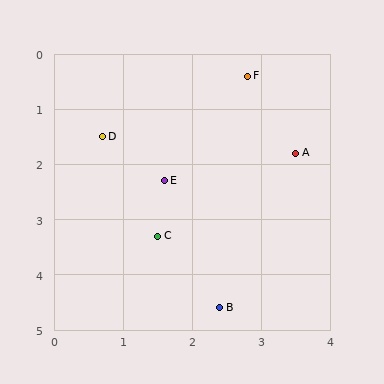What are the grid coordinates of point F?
Point F is at approximately (2.8, 0.4).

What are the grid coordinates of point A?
Point A is at approximately (3.5, 1.8).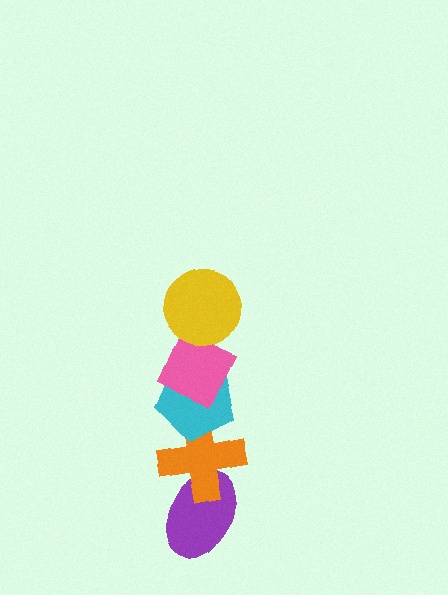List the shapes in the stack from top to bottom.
From top to bottom: the yellow circle, the pink diamond, the cyan pentagon, the orange cross, the purple ellipse.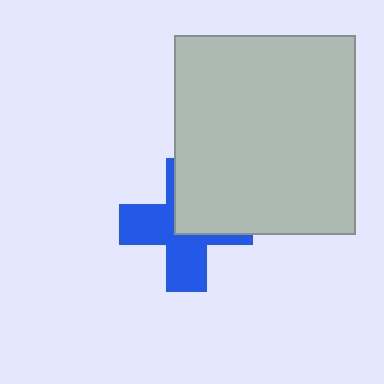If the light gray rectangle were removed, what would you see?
You would see the complete blue cross.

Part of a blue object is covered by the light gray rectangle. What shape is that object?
It is a cross.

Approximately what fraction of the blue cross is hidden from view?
Roughly 43% of the blue cross is hidden behind the light gray rectangle.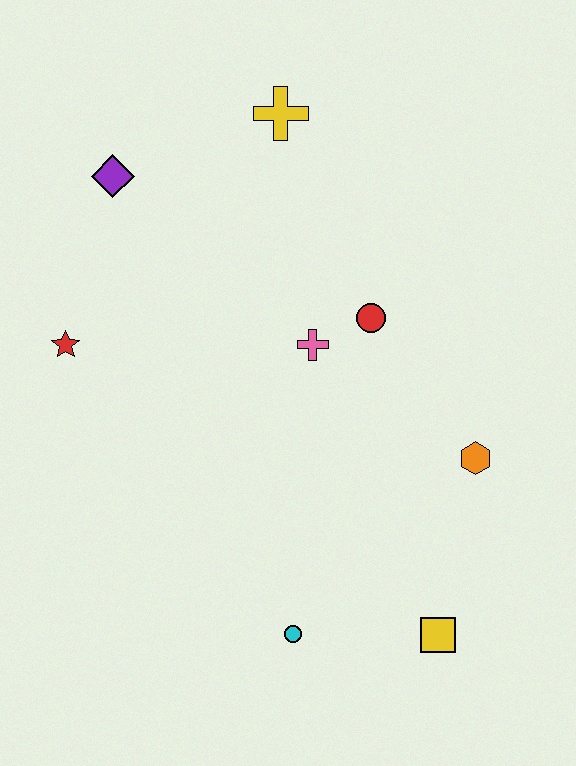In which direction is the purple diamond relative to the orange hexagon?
The purple diamond is to the left of the orange hexagon.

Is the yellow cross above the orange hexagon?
Yes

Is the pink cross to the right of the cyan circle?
Yes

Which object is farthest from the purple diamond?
The yellow square is farthest from the purple diamond.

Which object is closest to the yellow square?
The cyan circle is closest to the yellow square.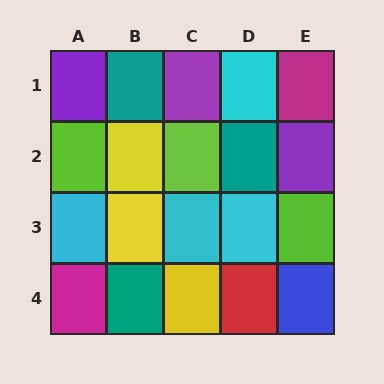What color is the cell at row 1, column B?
Teal.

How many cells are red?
1 cell is red.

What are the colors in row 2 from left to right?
Lime, yellow, lime, teal, purple.